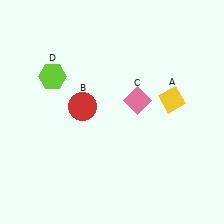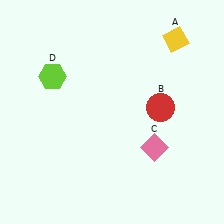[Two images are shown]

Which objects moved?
The objects that moved are: the yellow diamond (A), the red circle (B), the pink diamond (C).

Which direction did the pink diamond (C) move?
The pink diamond (C) moved down.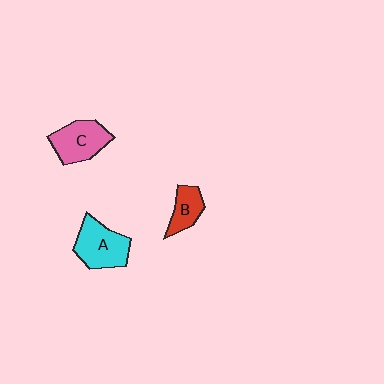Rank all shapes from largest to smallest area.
From largest to smallest: A (cyan), C (pink), B (red).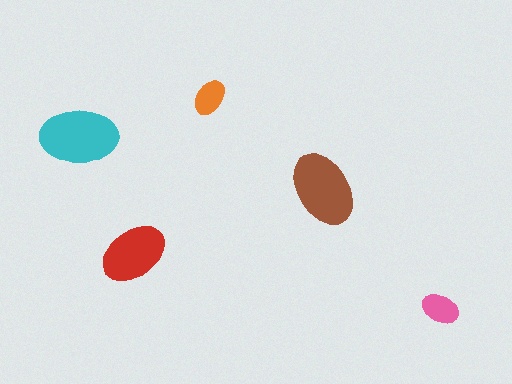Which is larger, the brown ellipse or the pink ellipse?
The brown one.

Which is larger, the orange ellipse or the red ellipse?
The red one.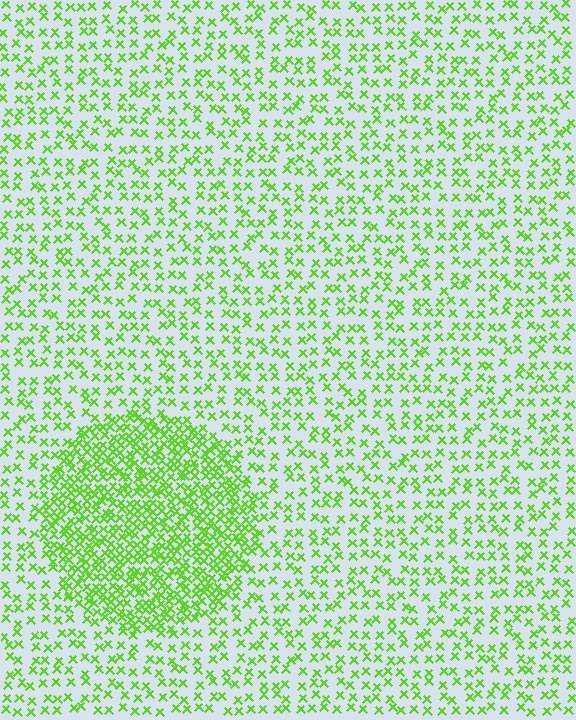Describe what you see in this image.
The image contains small lime elements arranged at two different densities. A circle-shaped region is visible where the elements are more densely packed than the surrounding area.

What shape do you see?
I see a circle.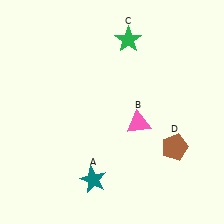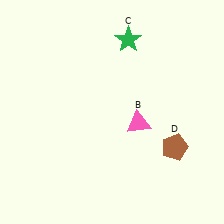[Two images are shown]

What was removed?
The teal star (A) was removed in Image 2.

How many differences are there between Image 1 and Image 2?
There is 1 difference between the two images.